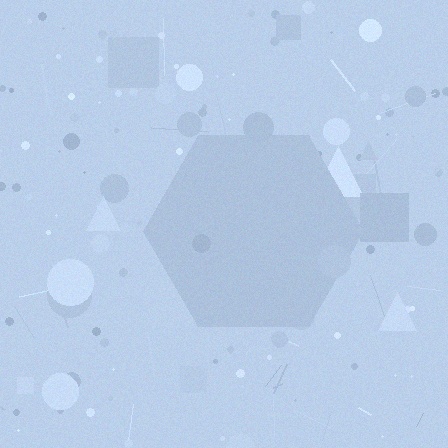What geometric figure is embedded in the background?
A hexagon is embedded in the background.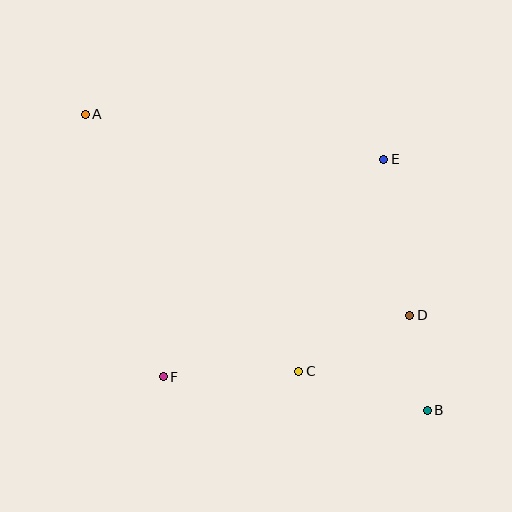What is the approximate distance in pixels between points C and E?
The distance between C and E is approximately 229 pixels.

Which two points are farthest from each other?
Points A and B are farthest from each other.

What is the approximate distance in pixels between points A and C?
The distance between A and C is approximately 334 pixels.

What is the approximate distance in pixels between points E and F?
The distance between E and F is approximately 309 pixels.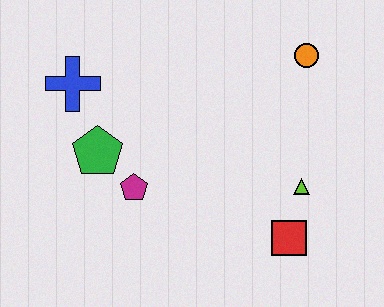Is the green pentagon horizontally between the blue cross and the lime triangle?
Yes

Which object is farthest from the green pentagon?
The orange circle is farthest from the green pentagon.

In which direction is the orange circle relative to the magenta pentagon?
The orange circle is to the right of the magenta pentagon.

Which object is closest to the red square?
The lime triangle is closest to the red square.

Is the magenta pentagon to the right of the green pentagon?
Yes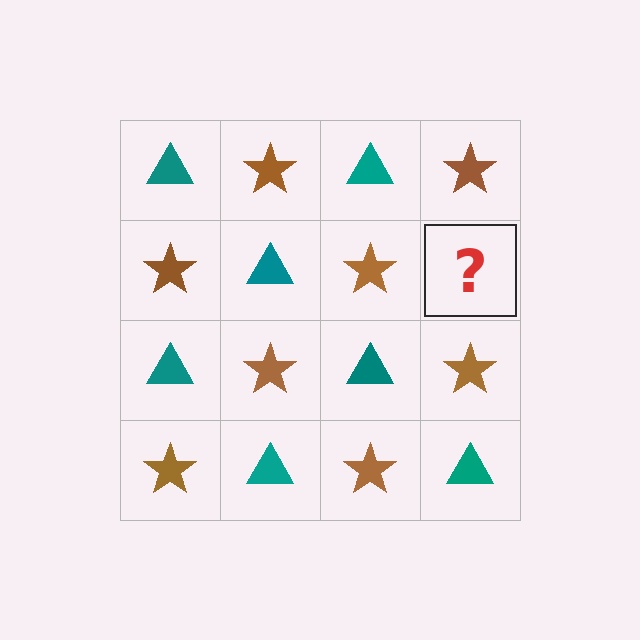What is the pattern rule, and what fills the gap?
The rule is that it alternates teal triangle and brown star in a checkerboard pattern. The gap should be filled with a teal triangle.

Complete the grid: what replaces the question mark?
The question mark should be replaced with a teal triangle.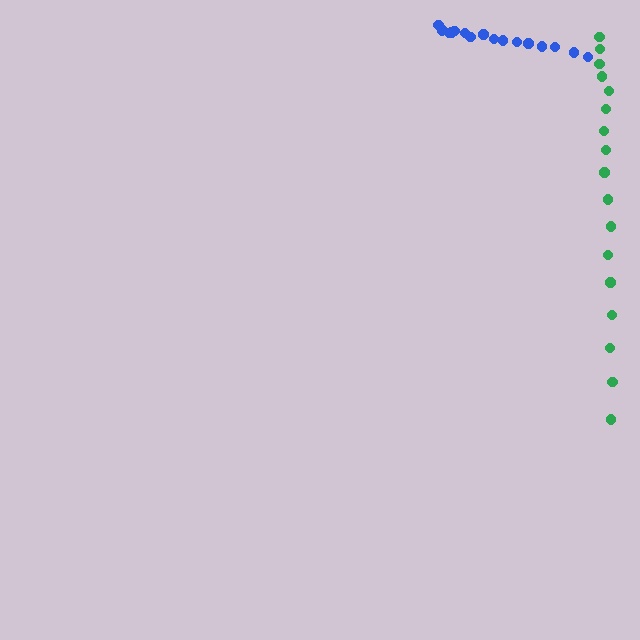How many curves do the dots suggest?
There are 2 distinct paths.